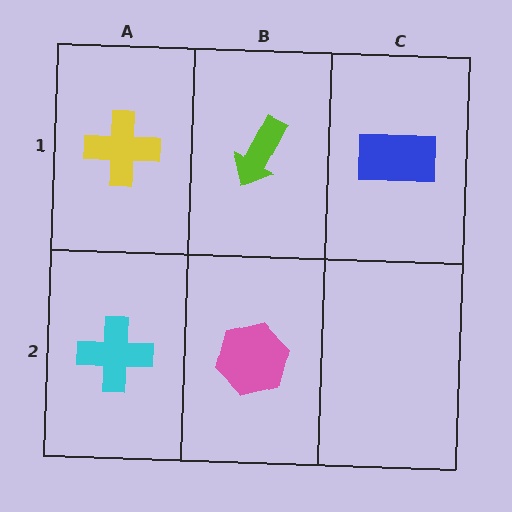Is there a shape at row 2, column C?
No, that cell is empty.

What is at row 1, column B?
A lime arrow.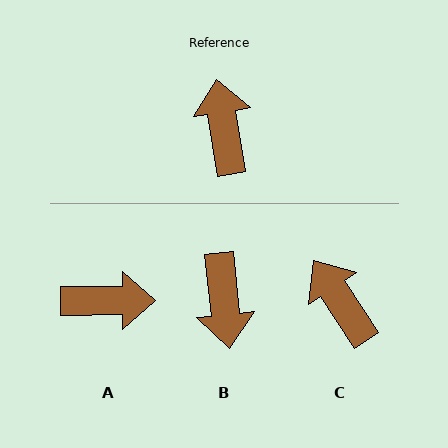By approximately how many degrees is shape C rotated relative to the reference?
Approximately 24 degrees counter-clockwise.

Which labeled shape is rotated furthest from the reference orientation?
B, about 177 degrees away.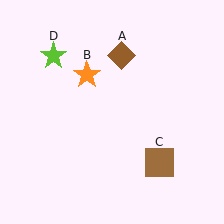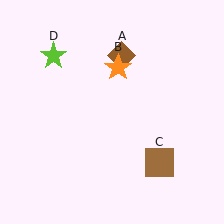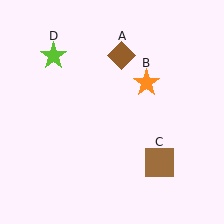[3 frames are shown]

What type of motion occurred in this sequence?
The orange star (object B) rotated clockwise around the center of the scene.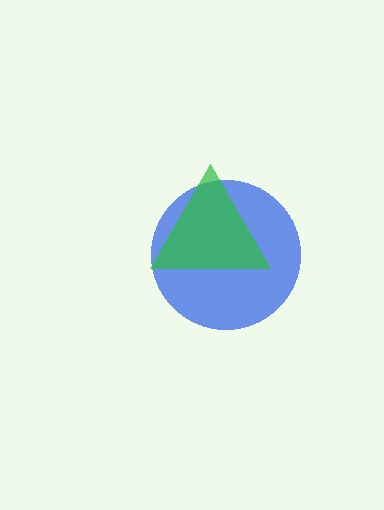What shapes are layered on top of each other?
The layered shapes are: a blue circle, a green triangle.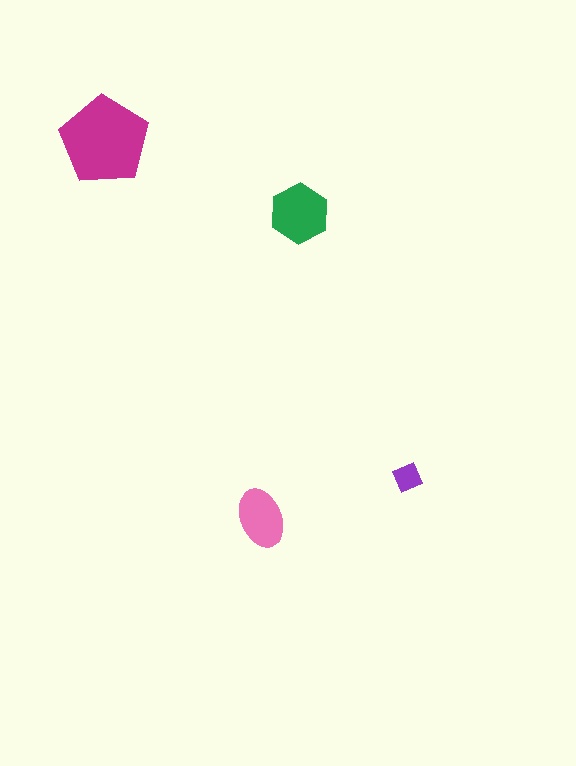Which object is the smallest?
The purple diamond.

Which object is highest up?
The magenta pentagon is topmost.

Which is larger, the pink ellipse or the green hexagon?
The green hexagon.